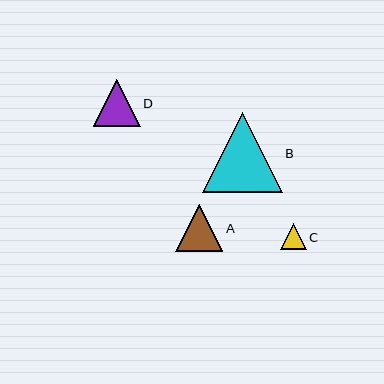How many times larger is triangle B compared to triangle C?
Triangle B is approximately 3.1 times the size of triangle C.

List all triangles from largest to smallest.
From largest to smallest: B, A, D, C.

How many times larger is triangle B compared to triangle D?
Triangle B is approximately 1.7 times the size of triangle D.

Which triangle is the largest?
Triangle B is the largest with a size of approximately 80 pixels.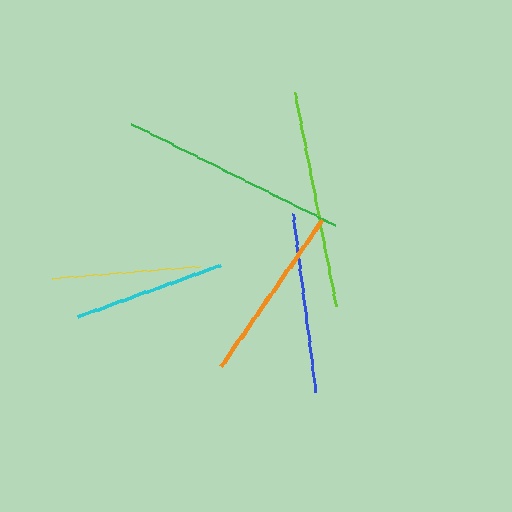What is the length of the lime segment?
The lime segment is approximately 217 pixels long.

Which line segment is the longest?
The green line is the longest at approximately 228 pixels.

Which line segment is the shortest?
The yellow line is the shortest at approximately 147 pixels.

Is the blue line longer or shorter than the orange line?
The blue line is longer than the orange line.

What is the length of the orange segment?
The orange segment is approximately 178 pixels long.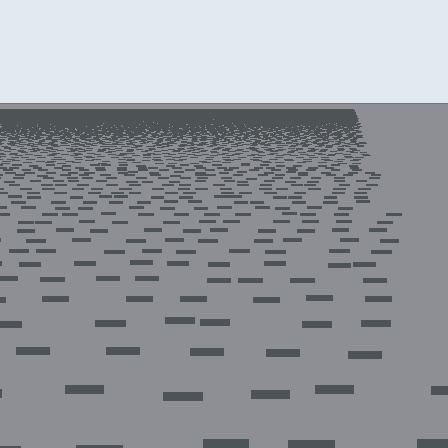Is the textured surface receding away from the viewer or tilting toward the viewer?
The surface is receding away from the viewer. Texture elements get smaller and denser toward the top.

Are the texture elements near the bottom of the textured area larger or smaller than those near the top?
Larger. Near the bottom, elements are closer to the viewer and appear at a bigger on-screen size.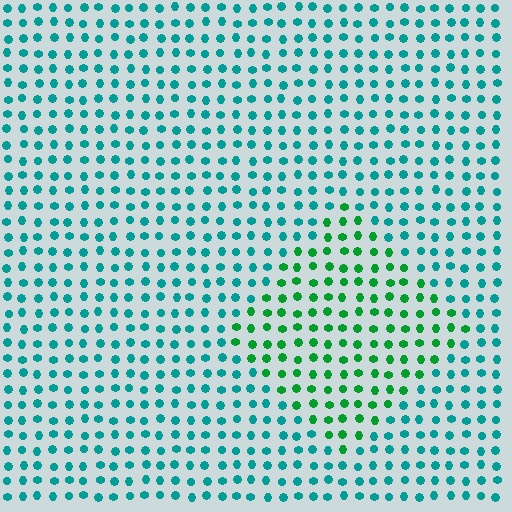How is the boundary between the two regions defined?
The boundary is defined purely by a slight shift in hue (about 41 degrees). Spacing, size, and orientation are identical on both sides.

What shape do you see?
I see a diamond.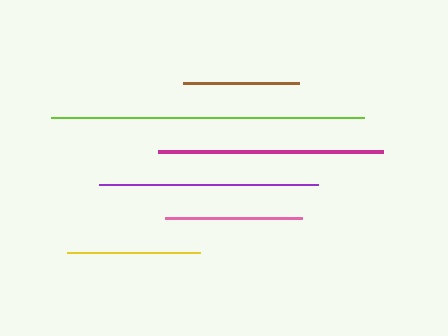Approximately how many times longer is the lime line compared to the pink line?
The lime line is approximately 2.3 times the length of the pink line.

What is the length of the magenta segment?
The magenta segment is approximately 224 pixels long.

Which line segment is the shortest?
The brown line is the shortest at approximately 116 pixels.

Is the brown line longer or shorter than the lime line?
The lime line is longer than the brown line.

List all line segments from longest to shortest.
From longest to shortest: lime, magenta, purple, pink, yellow, brown.